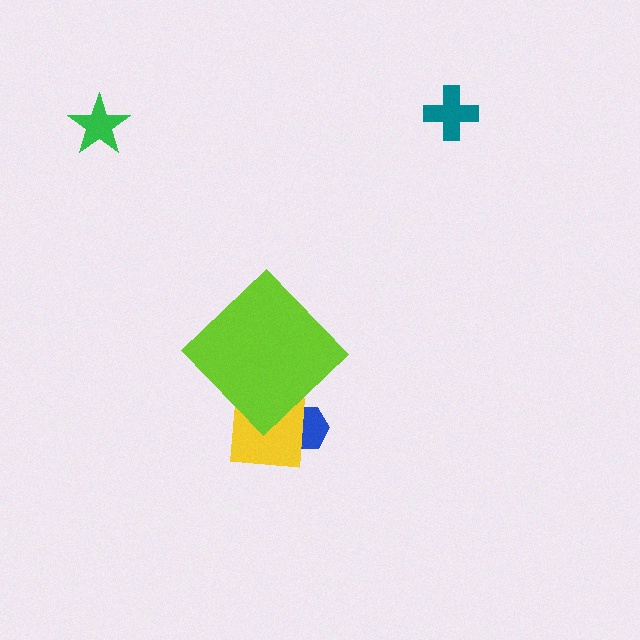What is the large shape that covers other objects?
A lime diamond.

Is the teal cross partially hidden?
No, the teal cross is fully visible.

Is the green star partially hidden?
No, the green star is fully visible.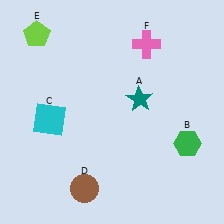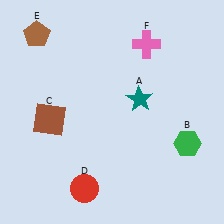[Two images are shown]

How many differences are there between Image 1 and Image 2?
There are 3 differences between the two images.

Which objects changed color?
C changed from cyan to brown. D changed from brown to red. E changed from lime to brown.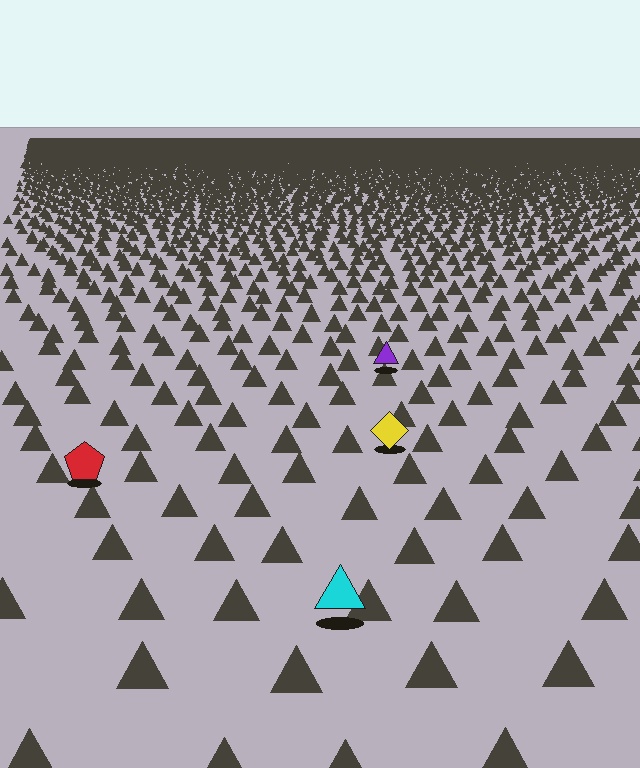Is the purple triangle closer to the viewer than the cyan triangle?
No. The cyan triangle is closer — you can tell from the texture gradient: the ground texture is coarser near it.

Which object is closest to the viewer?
The cyan triangle is closest. The texture marks near it are larger and more spread out.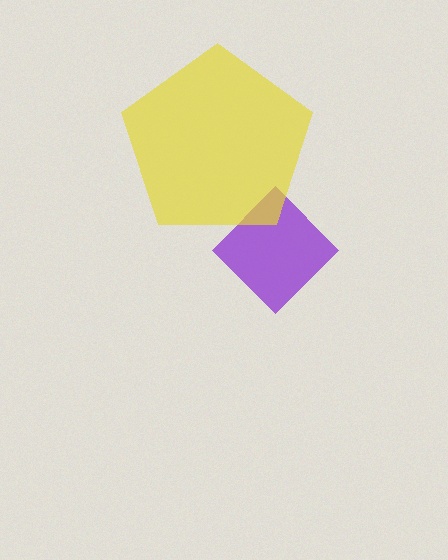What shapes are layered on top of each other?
The layered shapes are: a purple diamond, a yellow pentagon.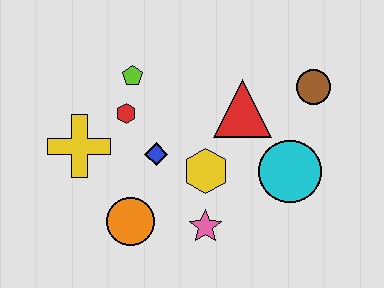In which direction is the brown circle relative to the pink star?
The brown circle is above the pink star.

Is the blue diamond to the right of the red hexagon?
Yes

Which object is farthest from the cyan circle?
The yellow cross is farthest from the cyan circle.